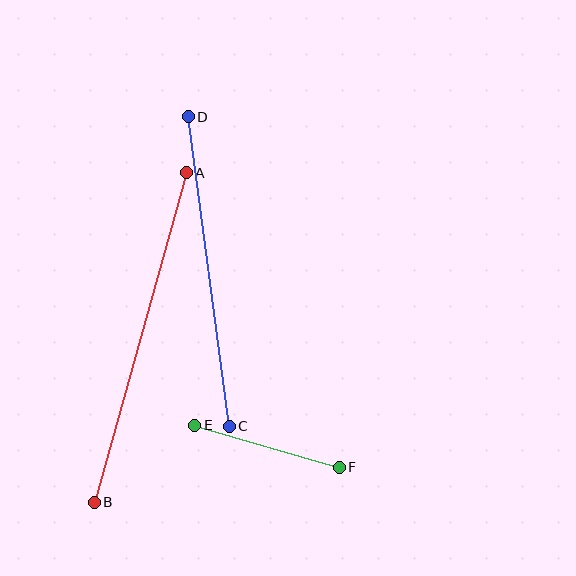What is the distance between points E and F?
The distance is approximately 151 pixels.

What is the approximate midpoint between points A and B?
The midpoint is at approximately (140, 338) pixels.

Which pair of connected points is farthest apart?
Points A and B are farthest apart.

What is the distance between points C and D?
The distance is approximately 312 pixels.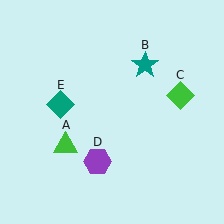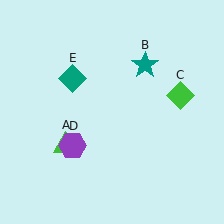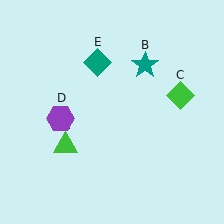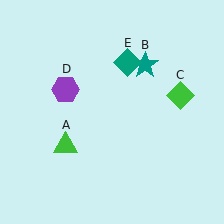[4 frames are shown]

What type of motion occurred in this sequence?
The purple hexagon (object D), teal diamond (object E) rotated clockwise around the center of the scene.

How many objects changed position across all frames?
2 objects changed position: purple hexagon (object D), teal diamond (object E).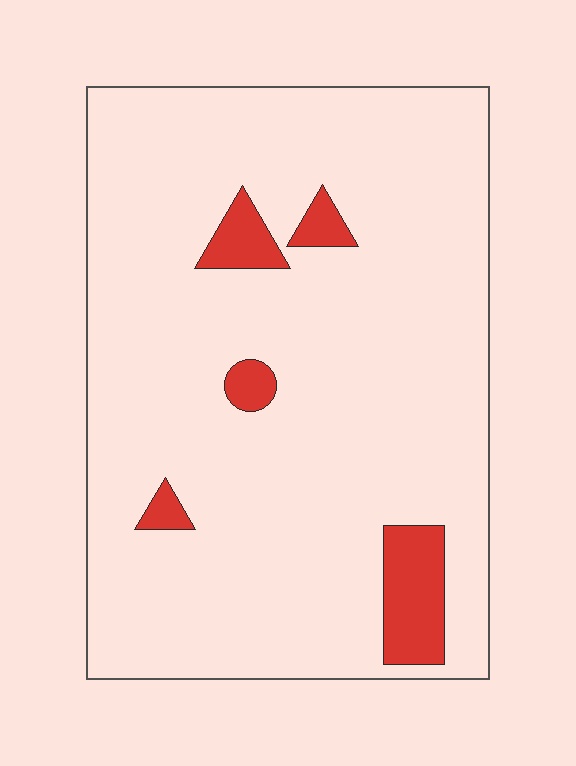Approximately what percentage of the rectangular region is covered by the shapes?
Approximately 10%.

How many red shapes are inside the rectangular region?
5.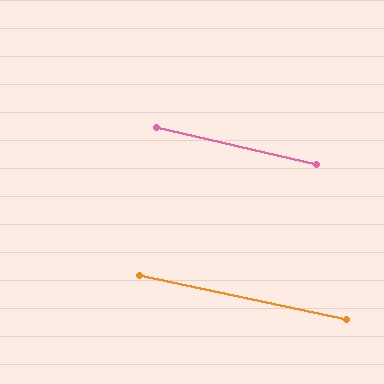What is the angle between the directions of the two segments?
Approximately 1 degree.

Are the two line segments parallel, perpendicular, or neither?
Parallel — their directions differ by only 0.9°.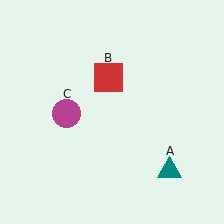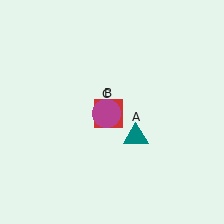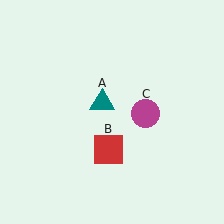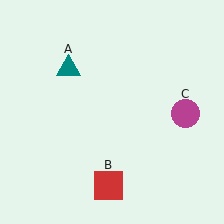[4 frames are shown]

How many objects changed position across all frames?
3 objects changed position: teal triangle (object A), red square (object B), magenta circle (object C).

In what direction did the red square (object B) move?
The red square (object B) moved down.